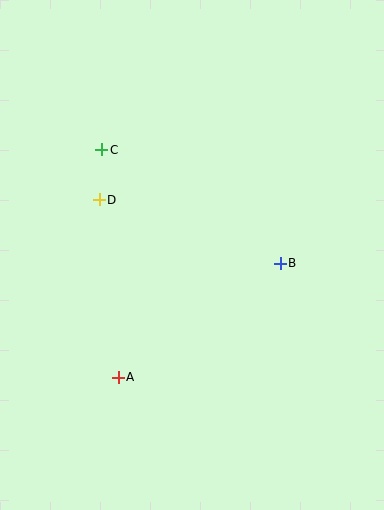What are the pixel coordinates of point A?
Point A is at (118, 377).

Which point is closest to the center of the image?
Point B at (280, 263) is closest to the center.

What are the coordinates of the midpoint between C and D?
The midpoint between C and D is at (100, 175).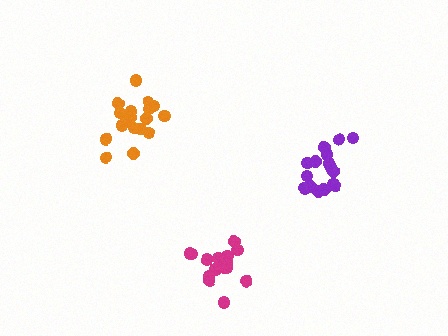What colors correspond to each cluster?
The clusters are colored: orange, magenta, purple.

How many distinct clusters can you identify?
There are 3 distinct clusters.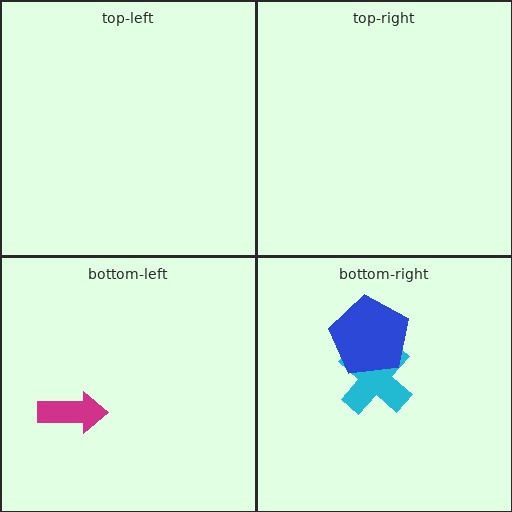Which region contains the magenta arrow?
The bottom-left region.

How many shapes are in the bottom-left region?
1.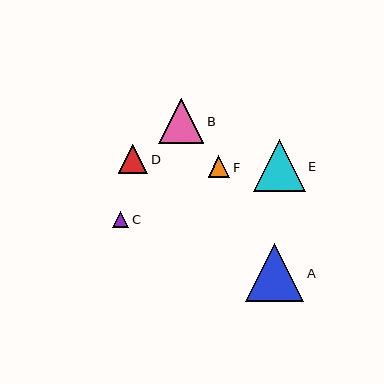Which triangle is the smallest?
Triangle C is the smallest with a size of approximately 16 pixels.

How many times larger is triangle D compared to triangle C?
Triangle D is approximately 1.8 times the size of triangle C.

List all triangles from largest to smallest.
From largest to smallest: A, E, B, D, F, C.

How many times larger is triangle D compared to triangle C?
Triangle D is approximately 1.8 times the size of triangle C.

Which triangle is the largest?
Triangle A is the largest with a size of approximately 59 pixels.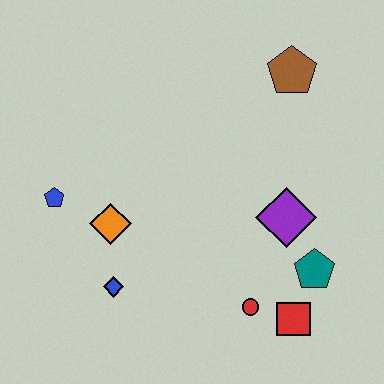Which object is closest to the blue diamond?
The orange diamond is closest to the blue diamond.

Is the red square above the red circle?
No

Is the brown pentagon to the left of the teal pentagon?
Yes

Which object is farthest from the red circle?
The brown pentagon is farthest from the red circle.